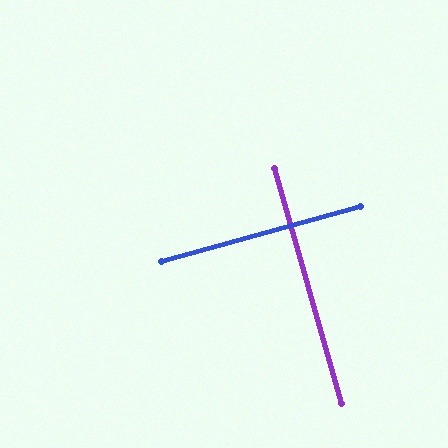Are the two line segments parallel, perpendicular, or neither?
Perpendicular — they meet at approximately 89°.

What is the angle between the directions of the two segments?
Approximately 89 degrees.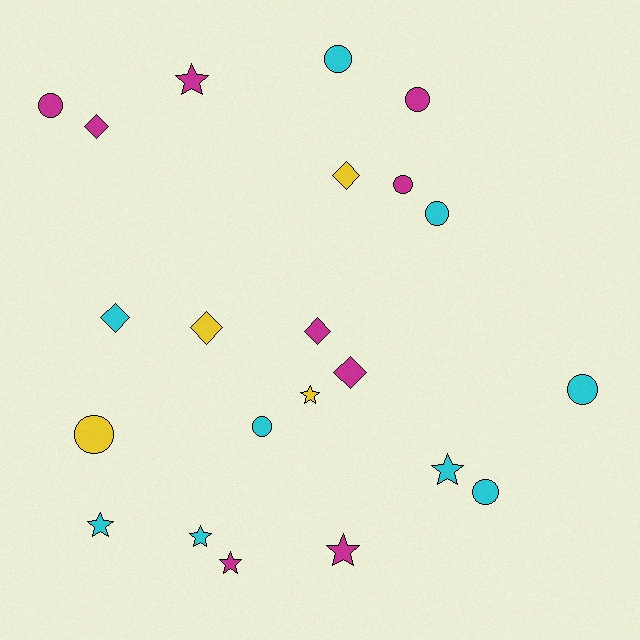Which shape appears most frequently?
Circle, with 9 objects.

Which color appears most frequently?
Cyan, with 9 objects.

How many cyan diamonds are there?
There is 1 cyan diamond.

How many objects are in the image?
There are 22 objects.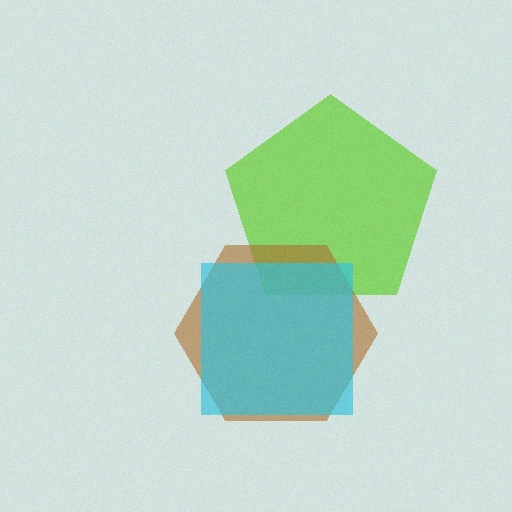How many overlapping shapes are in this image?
There are 3 overlapping shapes in the image.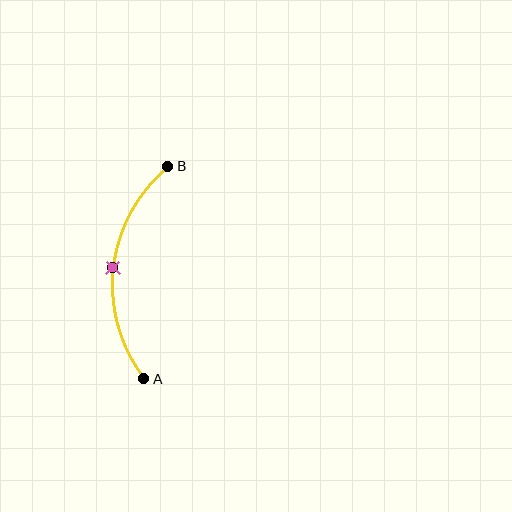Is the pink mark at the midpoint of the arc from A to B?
Yes. The pink mark lies on the arc at equal arc-length from both A and B — it is the arc midpoint.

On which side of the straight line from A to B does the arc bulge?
The arc bulges to the left of the straight line connecting A and B.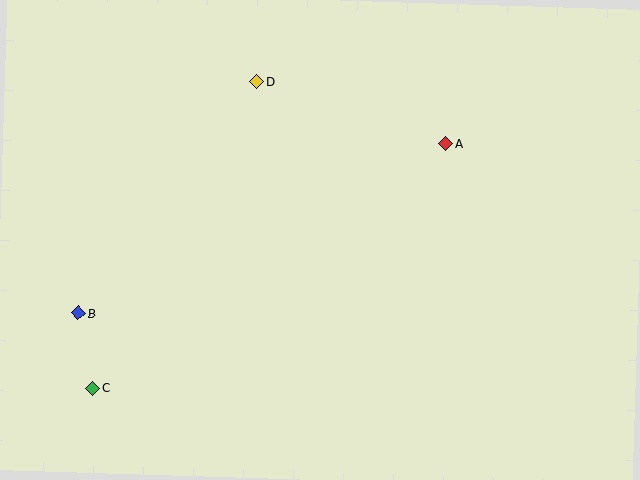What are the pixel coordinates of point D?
Point D is at (257, 82).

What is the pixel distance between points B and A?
The distance between B and A is 405 pixels.